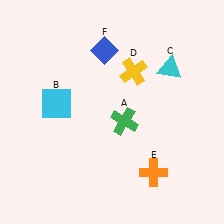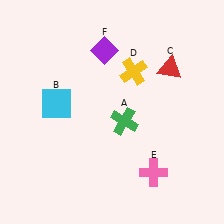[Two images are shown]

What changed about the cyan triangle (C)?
In Image 1, C is cyan. In Image 2, it changed to red.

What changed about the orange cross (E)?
In Image 1, E is orange. In Image 2, it changed to pink.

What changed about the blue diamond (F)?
In Image 1, F is blue. In Image 2, it changed to purple.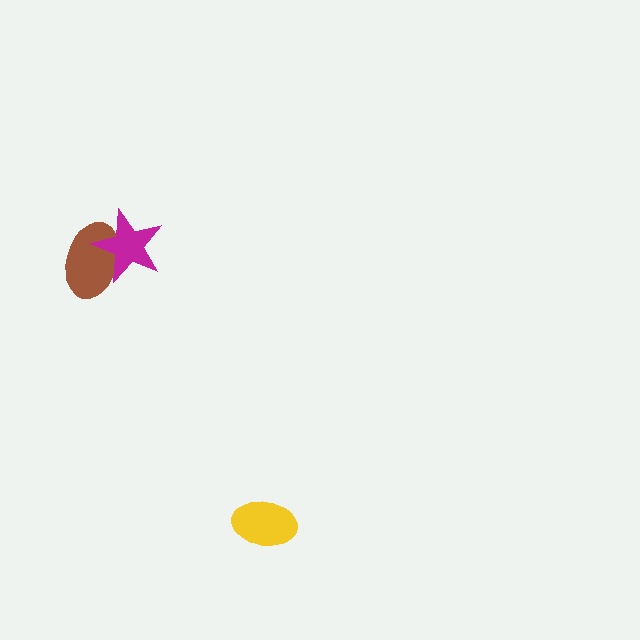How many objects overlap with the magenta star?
1 object overlaps with the magenta star.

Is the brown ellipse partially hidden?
Yes, it is partially covered by another shape.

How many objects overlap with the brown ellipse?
1 object overlaps with the brown ellipse.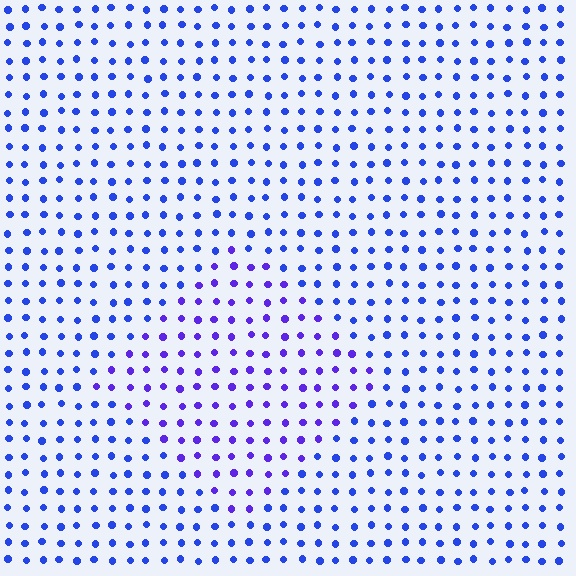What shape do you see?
I see a diamond.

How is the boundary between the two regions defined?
The boundary is defined purely by a slight shift in hue (about 28 degrees). Spacing, size, and orientation are identical on both sides.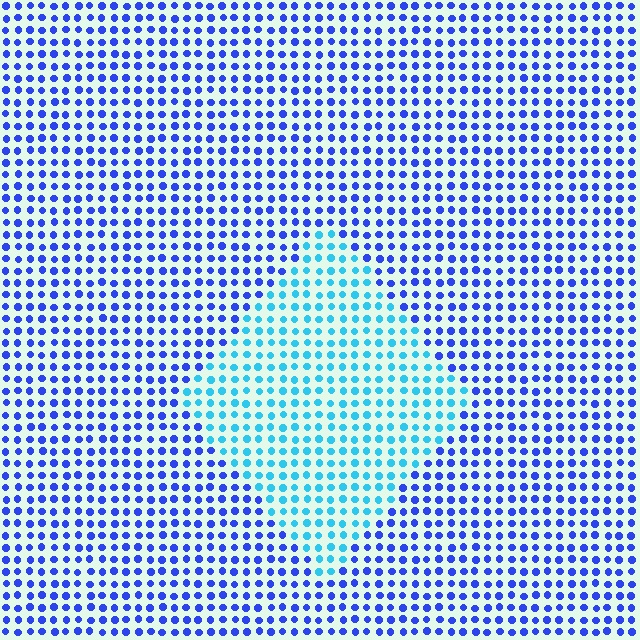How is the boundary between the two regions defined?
The boundary is defined purely by a slight shift in hue (about 42 degrees). Spacing, size, and orientation are identical on both sides.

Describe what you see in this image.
The image is filled with small blue elements in a uniform arrangement. A diamond-shaped region is visible where the elements are tinted to a slightly different hue, forming a subtle color boundary.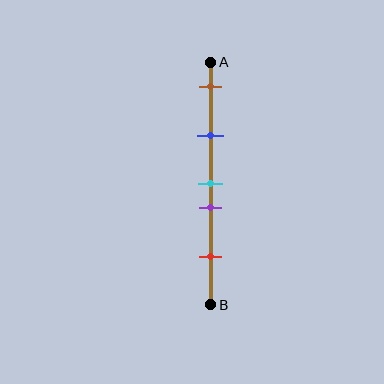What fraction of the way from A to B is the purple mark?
The purple mark is approximately 60% (0.6) of the way from A to B.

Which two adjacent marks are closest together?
The cyan and purple marks are the closest adjacent pair.